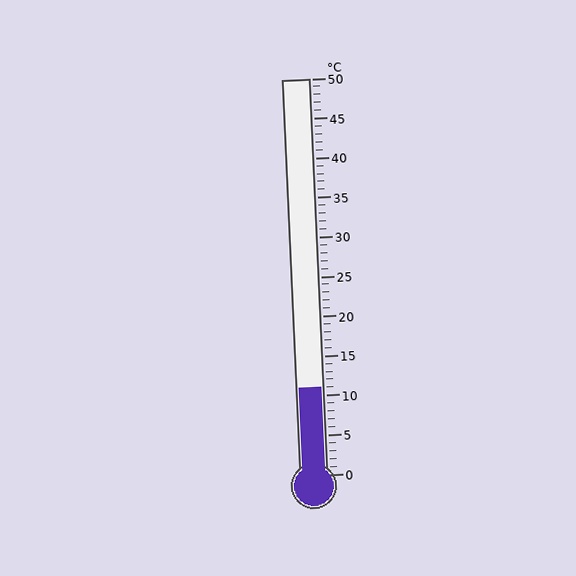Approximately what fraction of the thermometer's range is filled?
The thermometer is filled to approximately 20% of its range.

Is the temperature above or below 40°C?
The temperature is below 40°C.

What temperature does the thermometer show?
The thermometer shows approximately 11°C.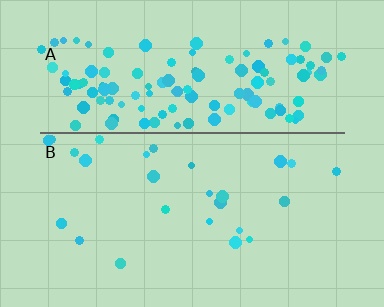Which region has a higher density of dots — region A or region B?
A (the top).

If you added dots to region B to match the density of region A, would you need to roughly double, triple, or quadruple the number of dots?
Approximately quadruple.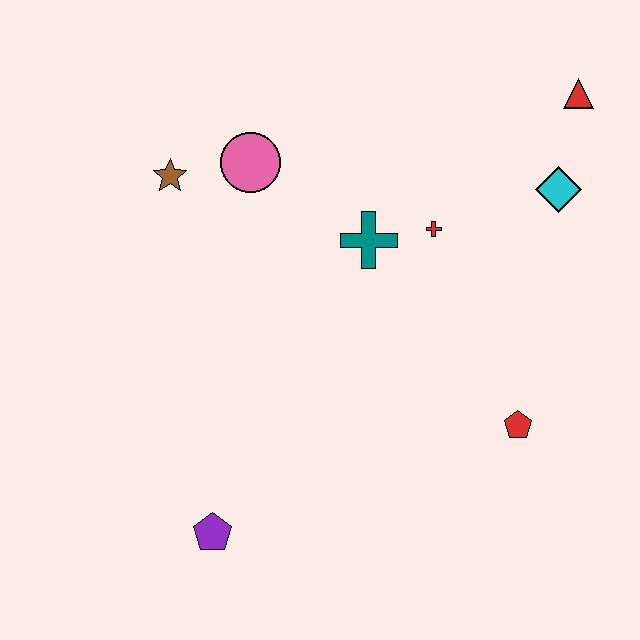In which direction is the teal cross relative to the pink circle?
The teal cross is to the right of the pink circle.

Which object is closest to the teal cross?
The red cross is closest to the teal cross.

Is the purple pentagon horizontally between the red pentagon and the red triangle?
No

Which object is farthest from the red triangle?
The purple pentagon is farthest from the red triangle.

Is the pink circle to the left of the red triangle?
Yes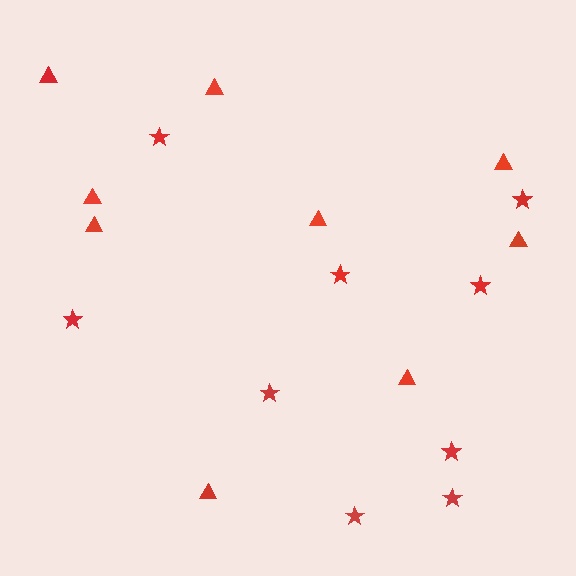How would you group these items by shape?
There are 2 groups: one group of stars (9) and one group of triangles (9).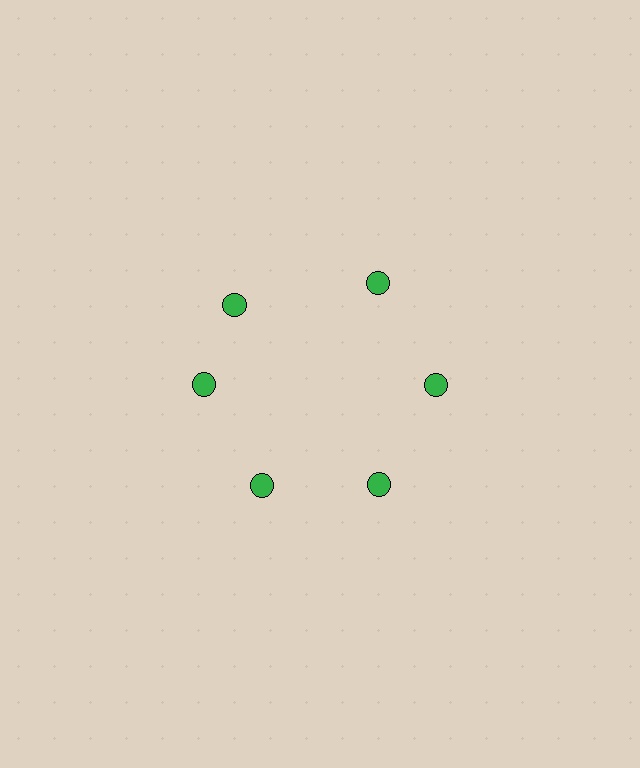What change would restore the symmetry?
The symmetry would be restored by rotating it back into even spacing with its neighbors so that all 6 circles sit at equal angles and equal distance from the center.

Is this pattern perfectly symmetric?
No. The 6 green circles are arranged in a ring, but one element near the 11 o'clock position is rotated out of alignment along the ring, breaking the 6-fold rotational symmetry.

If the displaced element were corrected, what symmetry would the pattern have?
It would have 6-fold rotational symmetry — the pattern would map onto itself every 60 degrees.